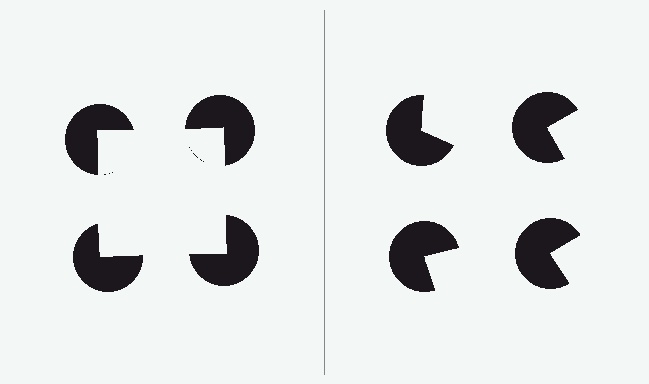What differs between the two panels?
The pac-man discs are positioned identically on both sides; only the wedge orientations differ. On the left they align to a square; on the right they are misaligned.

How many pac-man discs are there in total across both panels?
8 — 4 on each side.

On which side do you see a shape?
An illusory square appears on the left side. On the right side the wedge cuts are rotated, so no coherent shape forms.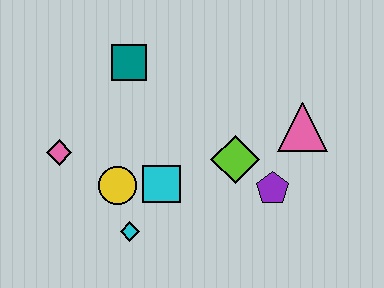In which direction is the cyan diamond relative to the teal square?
The cyan diamond is below the teal square.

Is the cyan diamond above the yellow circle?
No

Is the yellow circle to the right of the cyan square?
No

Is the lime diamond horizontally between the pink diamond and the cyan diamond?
No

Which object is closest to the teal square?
The pink diamond is closest to the teal square.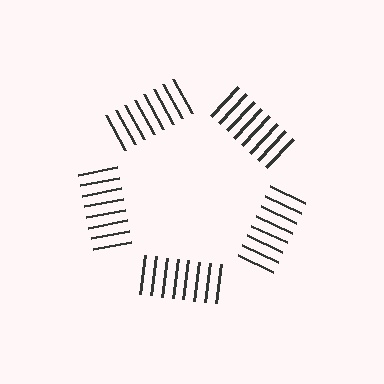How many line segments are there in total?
40 — 8 along each of the 5 edges.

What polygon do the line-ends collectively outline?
An illusory pentagon — the line segments terminate on its edges but no continuous stroke is drawn.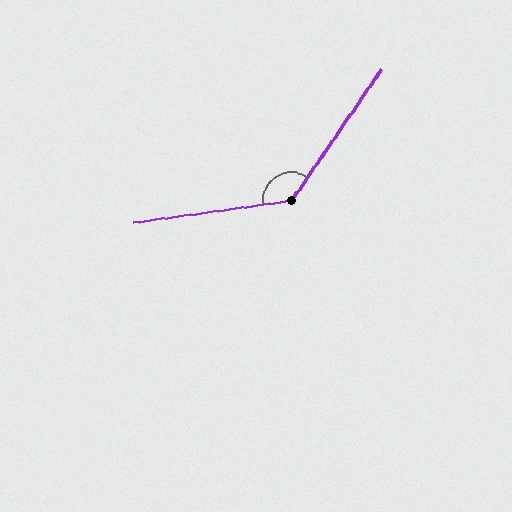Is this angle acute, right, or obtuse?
It is obtuse.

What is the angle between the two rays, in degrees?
Approximately 132 degrees.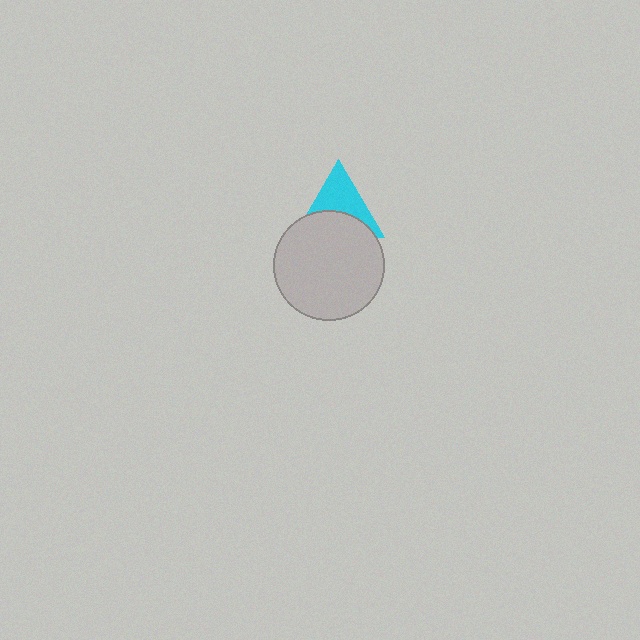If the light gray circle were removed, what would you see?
You would see the complete cyan triangle.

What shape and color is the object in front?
The object in front is a light gray circle.